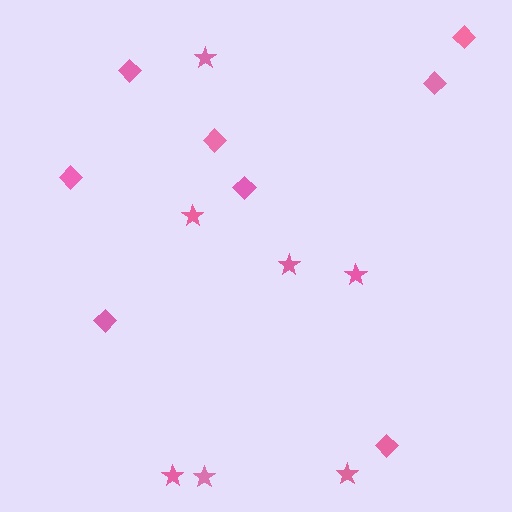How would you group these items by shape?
There are 2 groups: one group of diamonds (8) and one group of stars (7).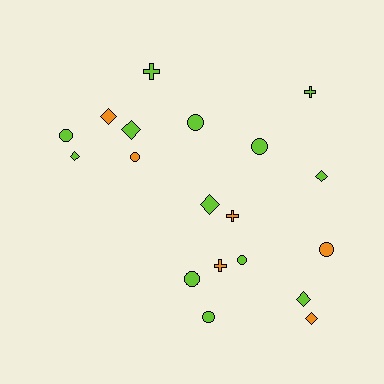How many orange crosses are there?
There are 2 orange crosses.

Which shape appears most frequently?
Circle, with 8 objects.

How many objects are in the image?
There are 19 objects.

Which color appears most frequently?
Lime, with 13 objects.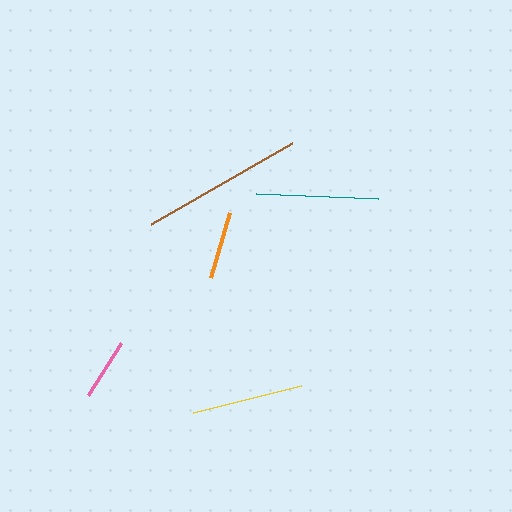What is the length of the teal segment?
The teal segment is approximately 121 pixels long.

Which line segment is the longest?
The brown line is the longest at approximately 163 pixels.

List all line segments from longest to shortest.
From longest to shortest: brown, teal, yellow, orange, pink.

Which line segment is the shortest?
The pink line is the shortest at approximately 62 pixels.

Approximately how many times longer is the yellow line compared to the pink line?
The yellow line is approximately 1.8 times the length of the pink line.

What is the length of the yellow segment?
The yellow segment is approximately 112 pixels long.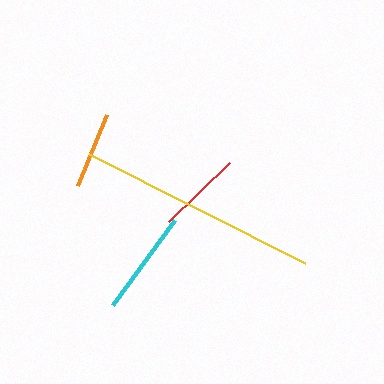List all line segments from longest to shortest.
From longest to shortest: yellow, cyan, red, orange.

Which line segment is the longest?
The yellow line is the longest at approximately 242 pixels.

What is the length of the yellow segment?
The yellow segment is approximately 242 pixels long.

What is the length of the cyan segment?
The cyan segment is approximately 106 pixels long.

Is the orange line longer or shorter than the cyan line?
The cyan line is longer than the orange line.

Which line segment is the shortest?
The orange line is the shortest at approximately 76 pixels.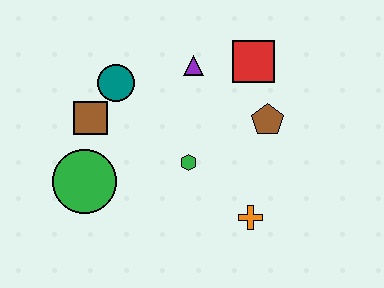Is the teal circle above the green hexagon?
Yes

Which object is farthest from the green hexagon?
The red square is farthest from the green hexagon.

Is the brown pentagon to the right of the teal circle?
Yes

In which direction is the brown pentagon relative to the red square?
The brown pentagon is below the red square.